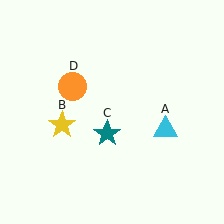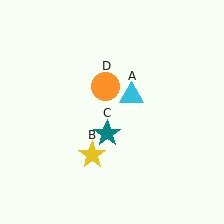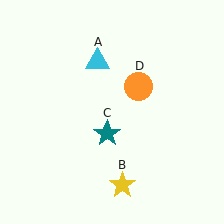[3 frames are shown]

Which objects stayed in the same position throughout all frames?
Teal star (object C) remained stationary.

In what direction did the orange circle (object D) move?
The orange circle (object D) moved right.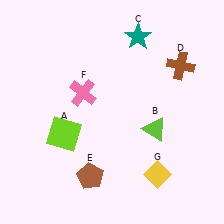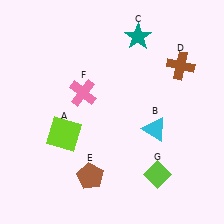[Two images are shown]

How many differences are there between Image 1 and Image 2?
There are 2 differences between the two images.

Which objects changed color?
B changed from lime to cyan. G changed from yellow to lime.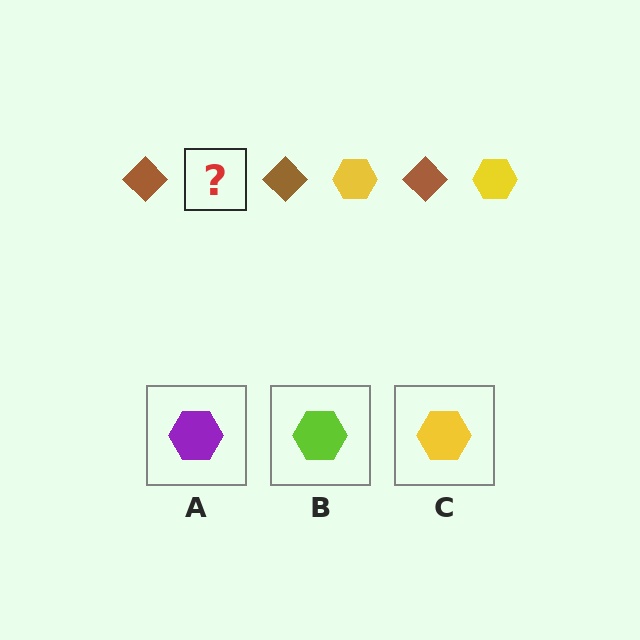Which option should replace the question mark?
Option C.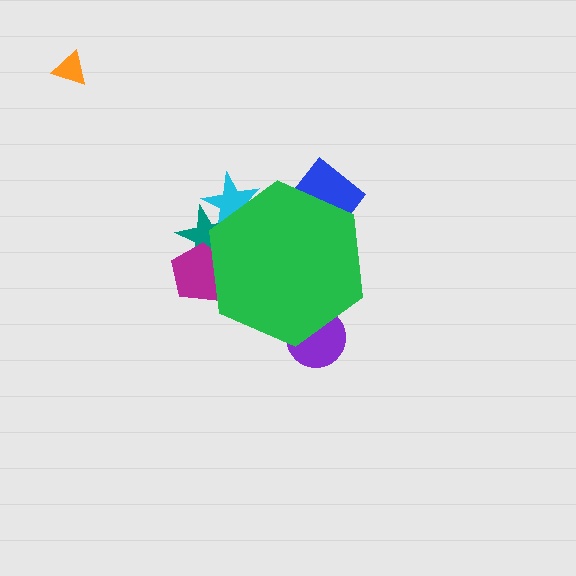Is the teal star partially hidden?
Yes, the teal star is partially hidden behind the green hexagon.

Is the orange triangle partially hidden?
No, the orange triangle is fully visible.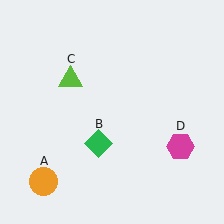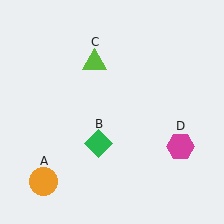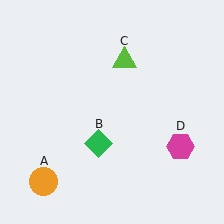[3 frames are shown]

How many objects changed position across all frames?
1 object changed position: lime triangle (object C).